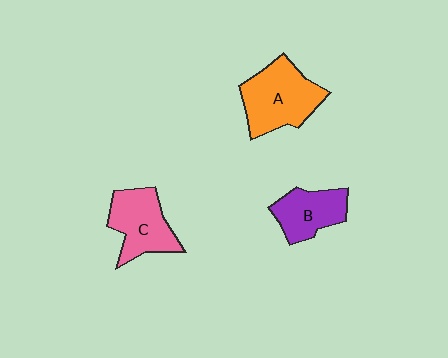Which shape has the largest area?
Shape A (orange).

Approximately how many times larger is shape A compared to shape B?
Approximately 1.5 times.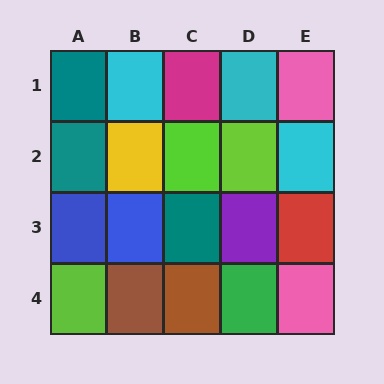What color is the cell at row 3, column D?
Purple.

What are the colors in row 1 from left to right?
Teal, cyan, magenta, cyan, pink.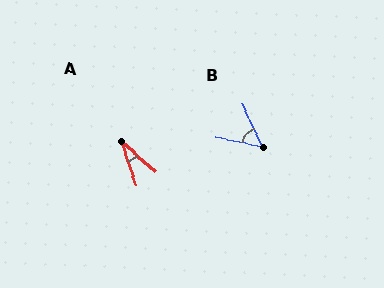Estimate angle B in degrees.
Approximately 53 degrees.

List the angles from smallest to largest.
A (30°), B (53°).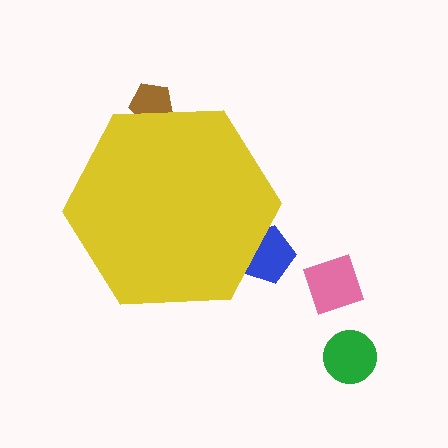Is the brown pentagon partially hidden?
Yes, the brown pentagon is partially hidden behind the yellow hexagon.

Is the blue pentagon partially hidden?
Yes, the blue pentagon is partially hidden behind the yellow hexagon.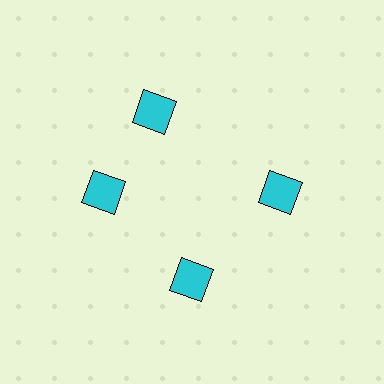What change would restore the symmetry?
The symmetry would be restored by rotating it back into even spacing with its neighbors so that all 4 squares sit at equal angles and equal distance from the center.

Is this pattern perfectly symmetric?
No. The 4 cyan squares are arranged in a ring, but one element near the 12 o'clock position is rotated out of alignment along the ring, breaking the 4-fold rotational symmetry.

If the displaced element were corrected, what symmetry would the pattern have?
It would have 4-fold rotational symmetry — the pattern would map onto itself every 90 degrees.